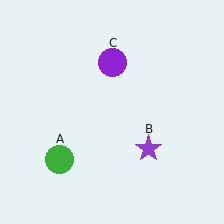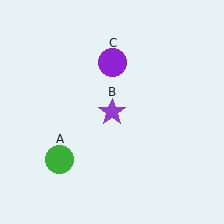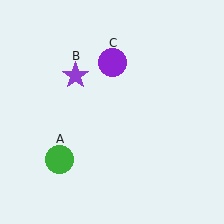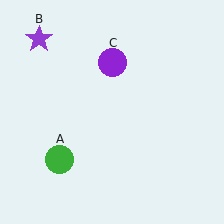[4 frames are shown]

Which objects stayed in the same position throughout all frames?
Green circle (object A) and purple circle (object C) remained stationary.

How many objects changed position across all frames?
1 object changed position: purple star (object B).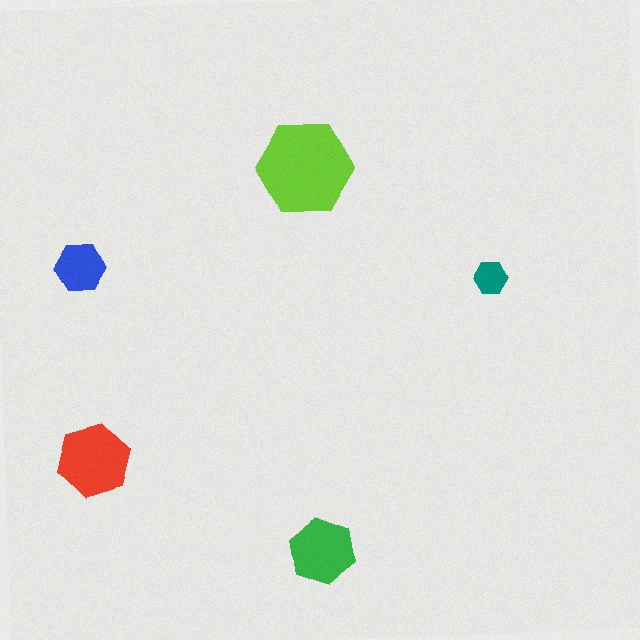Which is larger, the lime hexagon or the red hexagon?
The lime one.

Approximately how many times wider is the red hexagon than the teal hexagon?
About 2 times wider.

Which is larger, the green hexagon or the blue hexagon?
The green one.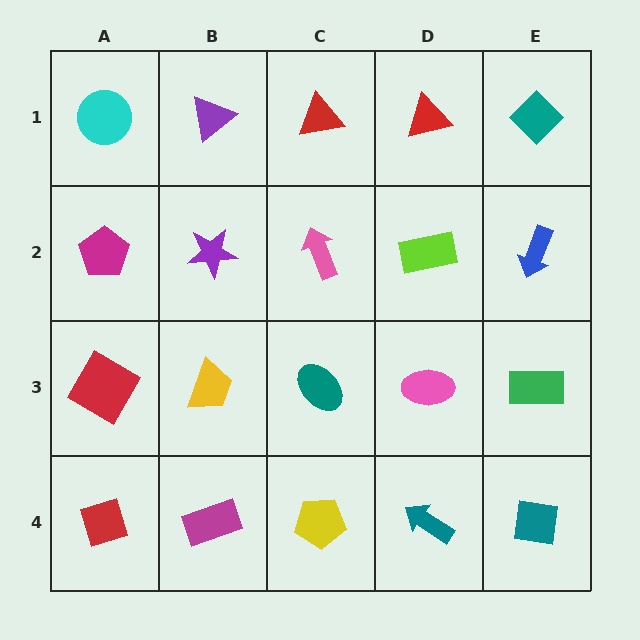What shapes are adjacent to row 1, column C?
A pink arrow (row 2, column C), a purple triangle (row 1, column B), a red triangle (row 1, column D).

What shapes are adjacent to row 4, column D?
A pink ellipse (row 3, column D), a yellow pentagon (row 4, column C), a teal square (row 4, column E).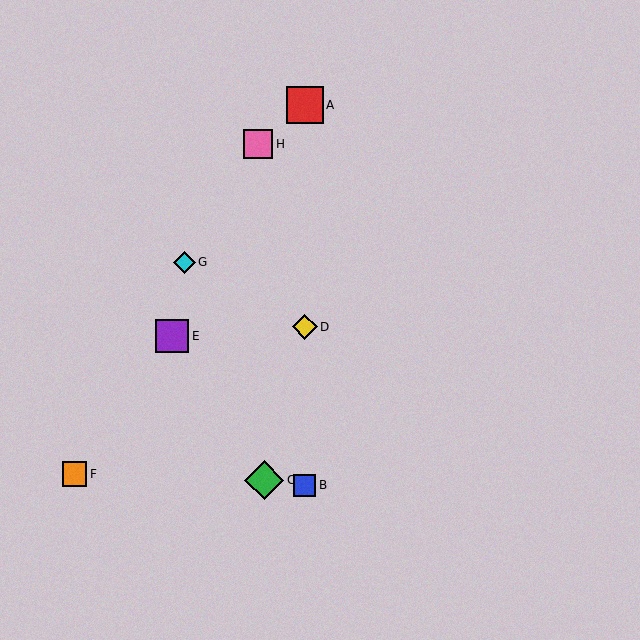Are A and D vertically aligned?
Yes, both are at x≈305.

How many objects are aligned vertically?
3 objects (A, B, D) are aligned vertically.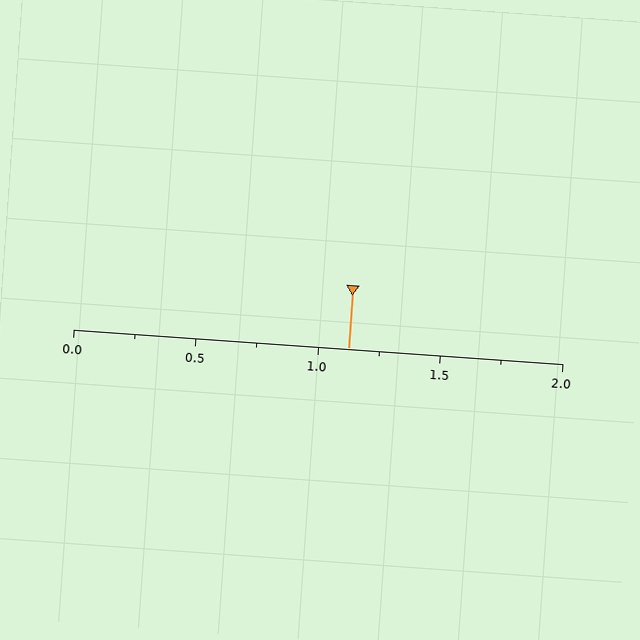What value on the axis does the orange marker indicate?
The marker indicates approximately 1.12.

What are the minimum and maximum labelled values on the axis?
The axis runs from 0.0 to 2.0.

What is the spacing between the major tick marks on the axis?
The major ticks are spaced 0.5 apart.